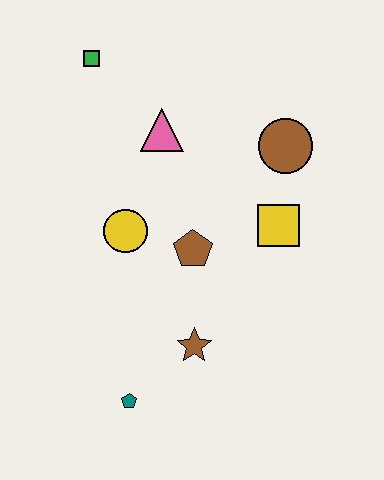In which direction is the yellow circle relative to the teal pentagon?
The yellow circle is above the teal pentagon.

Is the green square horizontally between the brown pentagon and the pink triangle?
No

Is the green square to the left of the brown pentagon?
Yes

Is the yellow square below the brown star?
No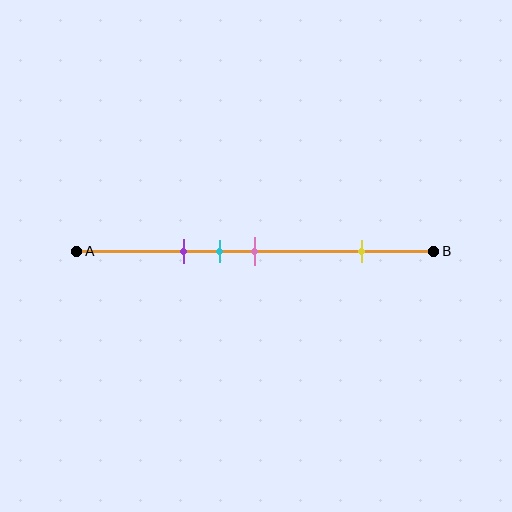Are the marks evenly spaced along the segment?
No, the marks are not evenly spaced.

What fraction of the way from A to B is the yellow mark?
The yellow mark is approximately 80% (0.8) of the way from A to B.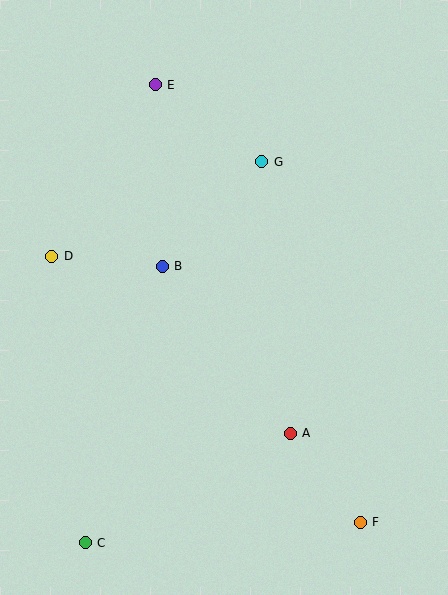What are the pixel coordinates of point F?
Point F is at (360, 522).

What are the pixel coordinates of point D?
Point D is at (52, 256).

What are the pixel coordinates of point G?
Point G is at (262, 162).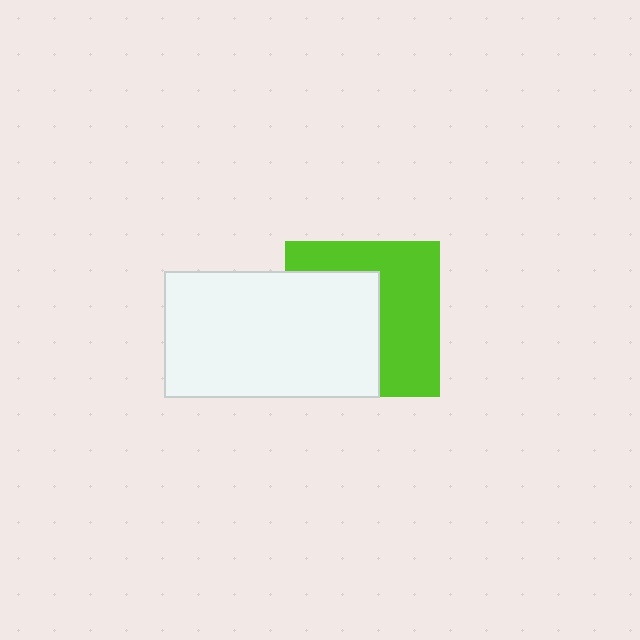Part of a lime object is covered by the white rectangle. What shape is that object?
It is a square.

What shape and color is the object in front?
The object in front is a white rectangle.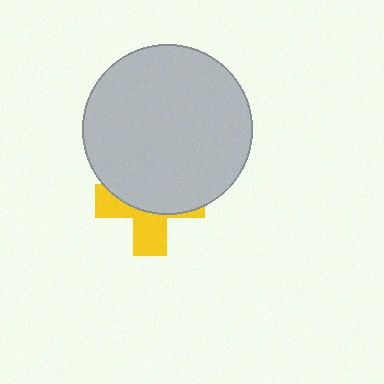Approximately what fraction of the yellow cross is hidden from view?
Roughly 61% of the yellow cross is hidden behind the light gray circle.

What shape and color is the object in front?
The object in front is a light gray circle.